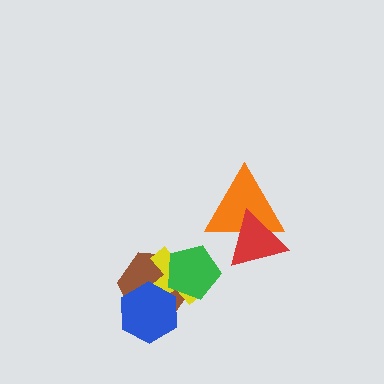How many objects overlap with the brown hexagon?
3 objects overlap with the brown hexagon.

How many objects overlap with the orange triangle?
1 object overlaps with the orange triangle.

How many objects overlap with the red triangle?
1 object overlaps with the red triangle.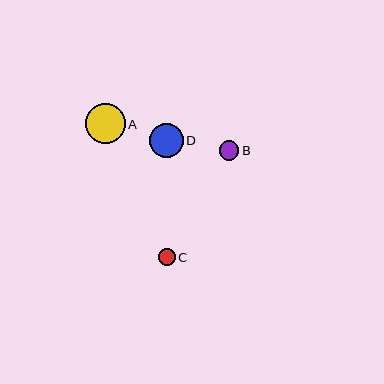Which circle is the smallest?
Circle C is the smallest with a size of approximately 17 pixels.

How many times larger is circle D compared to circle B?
Circle D is approximately 1.8 times the size of circle B.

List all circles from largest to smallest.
From largest to smallest: A, D, B, C.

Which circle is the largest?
Circle A is the largest with a size of approximately 40 pixels.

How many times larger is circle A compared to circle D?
Circle A is approximately 1.2 times the size of circle D.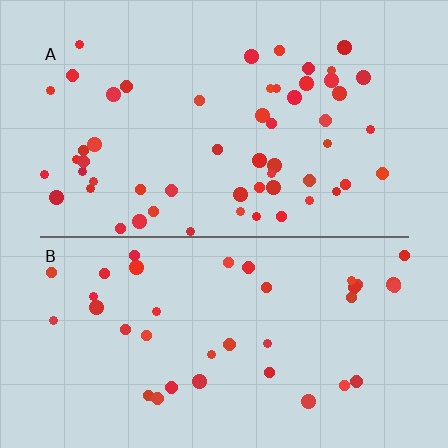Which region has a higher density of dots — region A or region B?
A (the top).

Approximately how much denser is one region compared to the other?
Approximately 1.5× — region A over region B.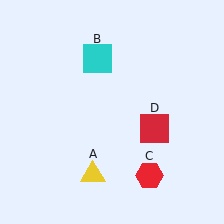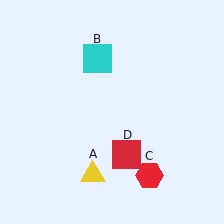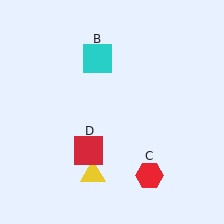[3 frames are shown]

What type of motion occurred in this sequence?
The red square (object D) rotated clockwise around the center of the scene.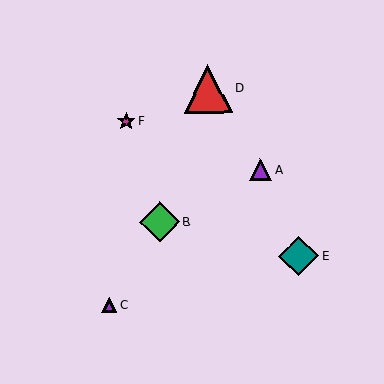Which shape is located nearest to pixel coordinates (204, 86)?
The red triangle (labeled D) at (208, 89) is nearest to that location.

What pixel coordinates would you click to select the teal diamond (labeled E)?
Click at (299, 256) to select the teal diamond E.